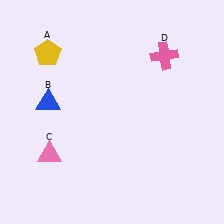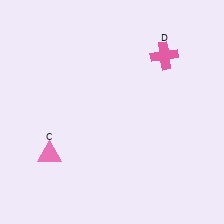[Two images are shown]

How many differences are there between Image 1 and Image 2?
There are 2 differences between the two images.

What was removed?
The blue triangle (B), the yellow pentagon (A) were removed in Image 2.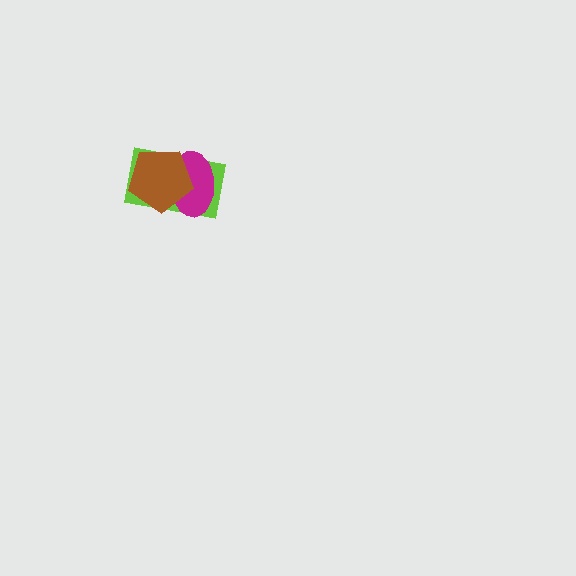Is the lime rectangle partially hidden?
Yes, it is partially covered by another shape.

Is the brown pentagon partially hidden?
No, no other shape covers it.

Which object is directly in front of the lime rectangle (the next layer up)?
The magenta ellipse is directly in front of the lime rectangle.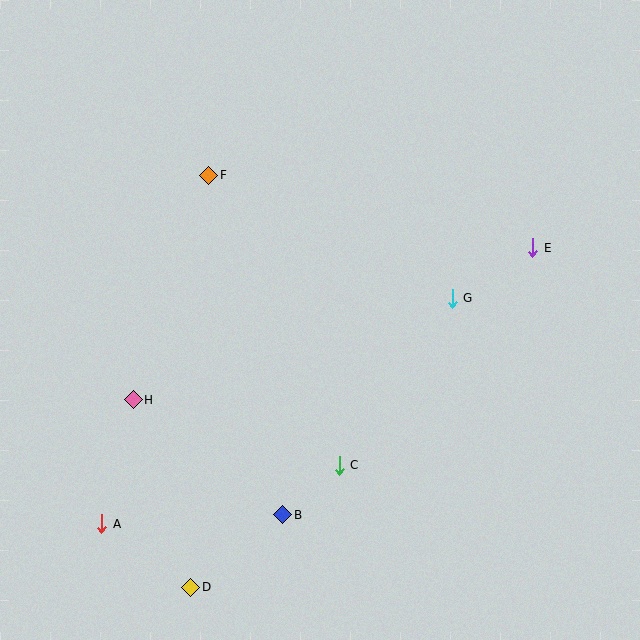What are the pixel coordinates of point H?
Point H is at (133, 400).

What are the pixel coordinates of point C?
Point C is at (339, 465).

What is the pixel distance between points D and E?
The distance between D and E is 482 pixels.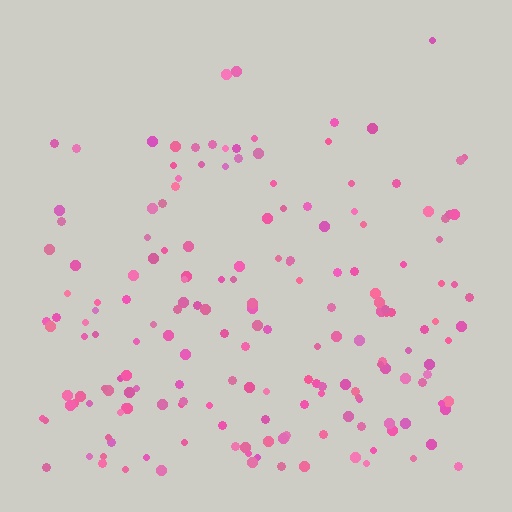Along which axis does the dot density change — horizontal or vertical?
Vertical.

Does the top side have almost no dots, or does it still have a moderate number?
Still a moderate number, just noticeably fewer than the bottom.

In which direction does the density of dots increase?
From top to bottom, with the bottom side densest.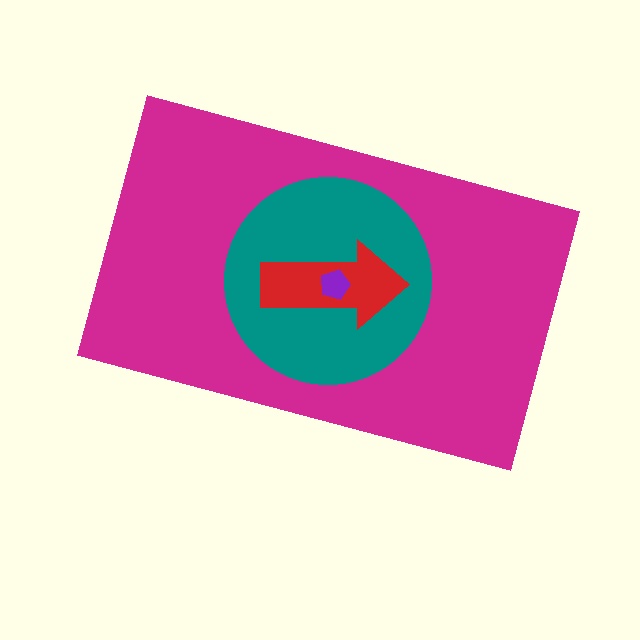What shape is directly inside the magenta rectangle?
The teal circle.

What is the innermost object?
The purple pentagon.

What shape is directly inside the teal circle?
The red arrow.